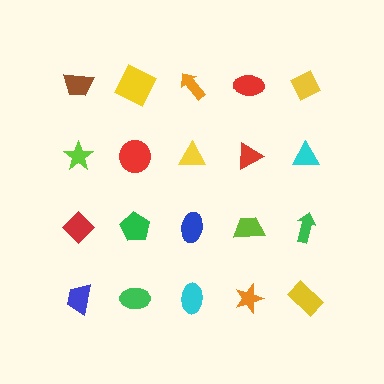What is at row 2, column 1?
A lime star.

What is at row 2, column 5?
A cyan triangle.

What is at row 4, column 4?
An orange star.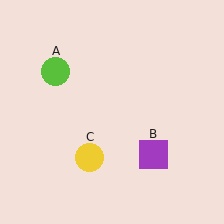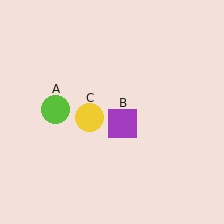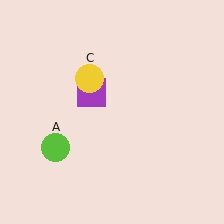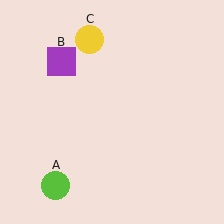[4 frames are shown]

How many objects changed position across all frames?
3 objects changed position: lime circle (object A), purple square (object B), yellow circle (object C).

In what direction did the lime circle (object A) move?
The lime circle (object A) moved down.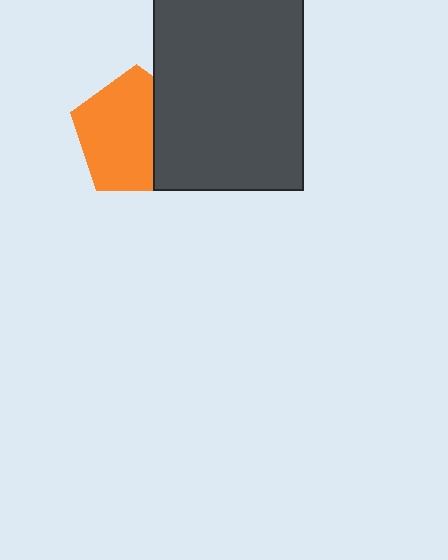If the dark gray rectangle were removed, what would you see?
You would see the complete orange pentagon.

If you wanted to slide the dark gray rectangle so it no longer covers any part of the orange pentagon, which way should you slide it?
Slide it right — that is the most direct way to separate the two shapes.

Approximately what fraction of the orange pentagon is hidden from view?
Roughly 33% of the orange pentagon is hidden behind the dark gray rectangle.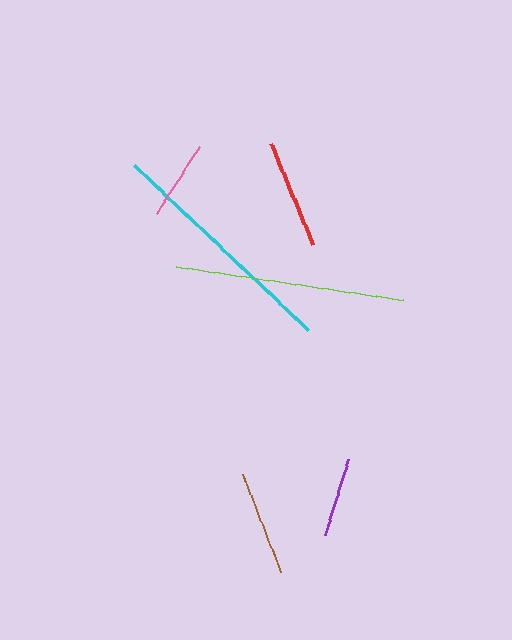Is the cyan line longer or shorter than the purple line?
The cyan line is longer than the purple line.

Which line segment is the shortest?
The pink line is the shortest at approximately 79 pixels.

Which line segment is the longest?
The cyan line is the longest at approximately 240 pixels.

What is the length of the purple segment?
The purple segment is approximately 80 pixels long.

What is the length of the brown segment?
The brown segment is approximately 106 pixels long.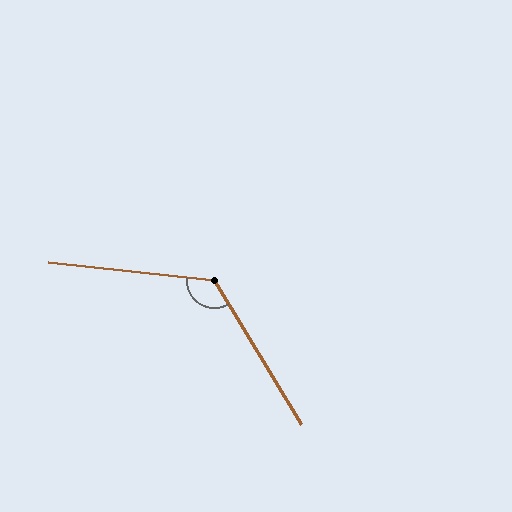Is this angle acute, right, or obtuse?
It is obtuse.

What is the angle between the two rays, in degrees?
Approximately 127 degrees.